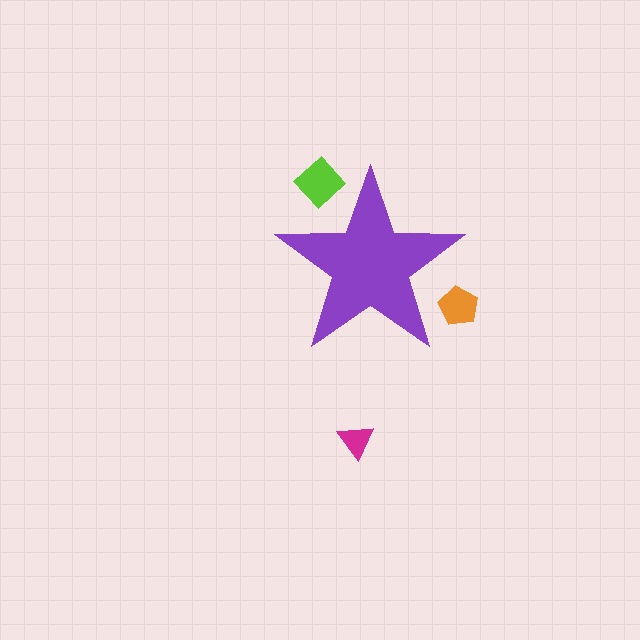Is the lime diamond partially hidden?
Yes, the lime diamond is partially hidden behind the purple star.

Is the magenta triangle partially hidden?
No, the magenta triangle is fully visible.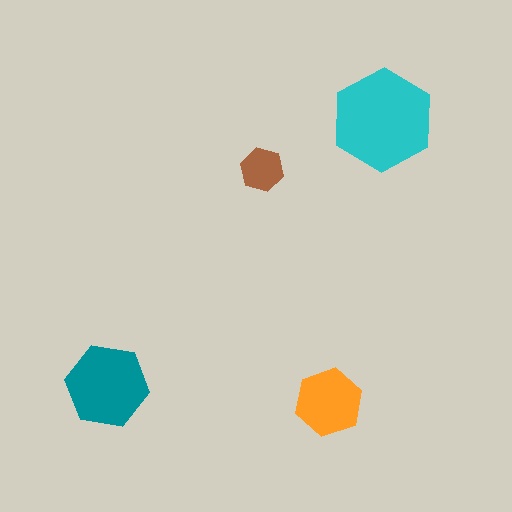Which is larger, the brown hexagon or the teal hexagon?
The teal one.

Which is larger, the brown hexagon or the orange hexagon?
The orange one.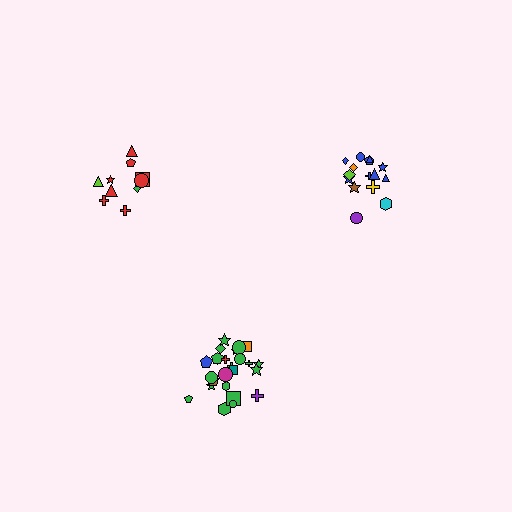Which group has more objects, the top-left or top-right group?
The top-right group.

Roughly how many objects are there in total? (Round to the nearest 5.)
Roughly 50 objects in total.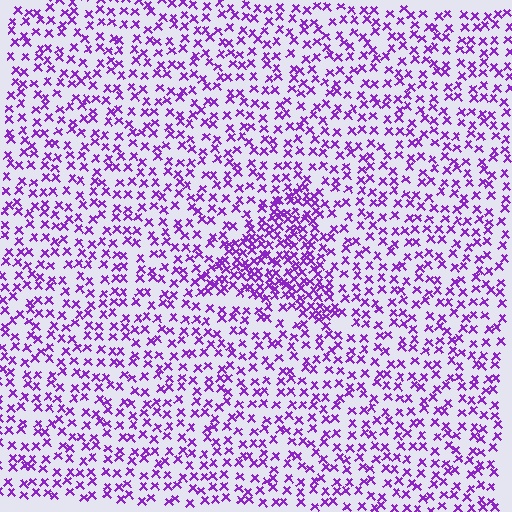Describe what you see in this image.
The image contains small purple elements arranged at two different densities. A triangle-shaped region is visible where the elements are more densely packed than the surrounding area.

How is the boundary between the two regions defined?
The boundary is defined by a change in element density (approximately 2.0x ratio). All elements are the same color, size, and shape.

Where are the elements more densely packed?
The elements are more densely packed inside the triangle boundary.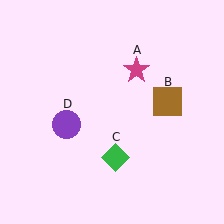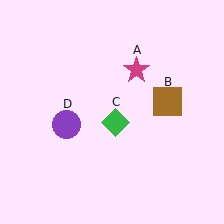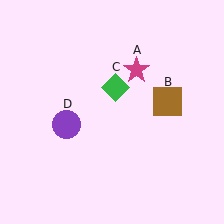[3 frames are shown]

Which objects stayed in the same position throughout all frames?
Magenta star (object A) and brown square (object B) and purple circle (object D) remained stationary.